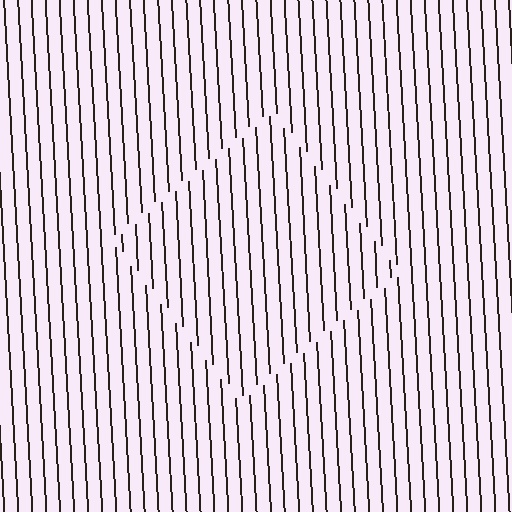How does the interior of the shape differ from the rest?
The interior of the shape contains the same grating, shifted by half a period — the contour is defined by the phase discontinuity where line-ends from the inner and outer gratings abut.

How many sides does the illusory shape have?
4 sides — the line-ends trace a square.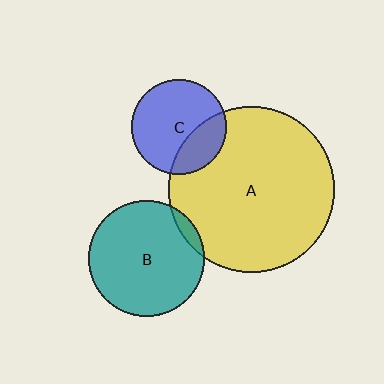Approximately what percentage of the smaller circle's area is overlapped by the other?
Approximately 30%.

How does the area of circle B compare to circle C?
Approximately 1.5 times.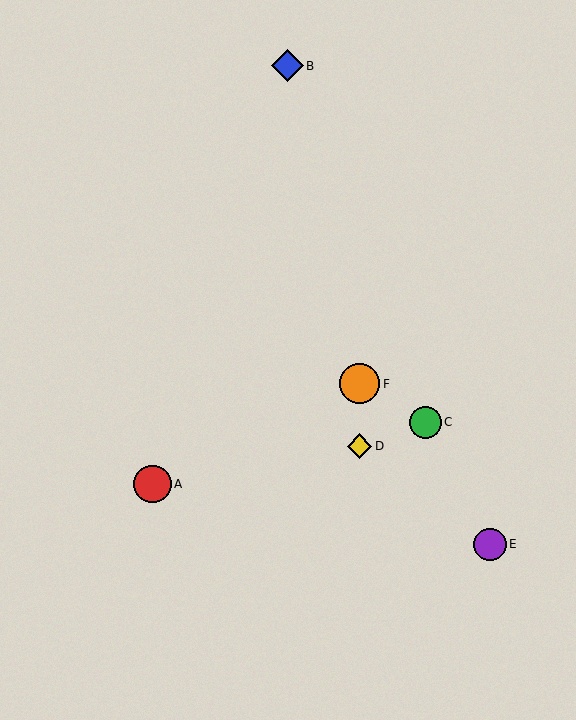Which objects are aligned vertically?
Objects D, F are aligned vertically.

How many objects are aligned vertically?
2 objects (D, F) are aligned vertically.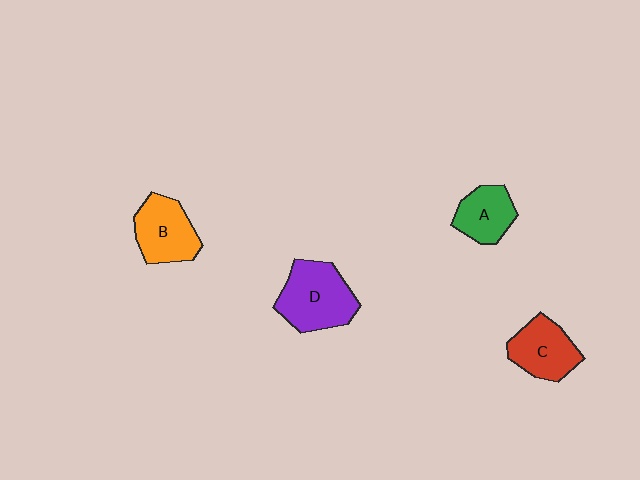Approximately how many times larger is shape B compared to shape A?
Approximately 1.3 times.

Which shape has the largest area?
Shape D (purple).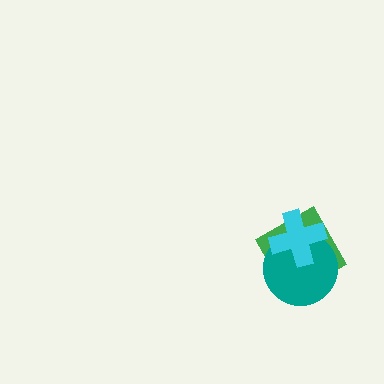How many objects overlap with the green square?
2 objects overlap with the green square.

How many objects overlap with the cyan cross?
2 objects overlap with the cyan cross.